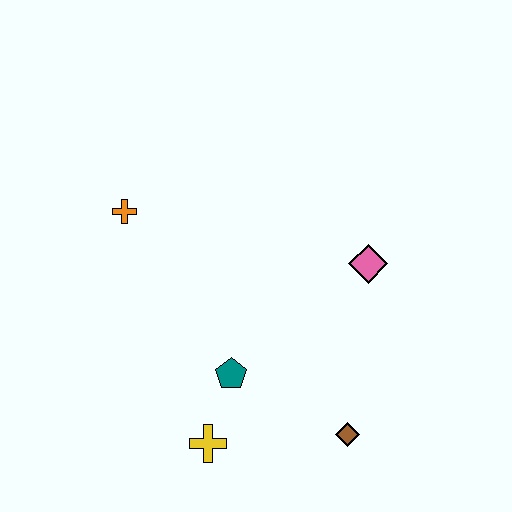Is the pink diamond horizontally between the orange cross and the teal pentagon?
No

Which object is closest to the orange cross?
The teal pentagon is closest to the orange cross.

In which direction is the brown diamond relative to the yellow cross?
The brown diamond is to the right of the yellow cross.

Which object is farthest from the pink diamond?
The orange cross is farthest from the pink diamond.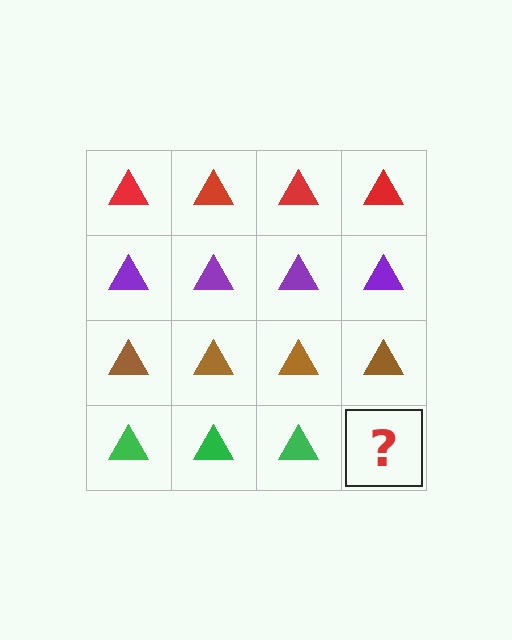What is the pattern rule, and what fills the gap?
The rule is that each row has a consistent color. The gap should be filled with a green triangle.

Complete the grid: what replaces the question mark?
The question mark should be replaced with a green triangle.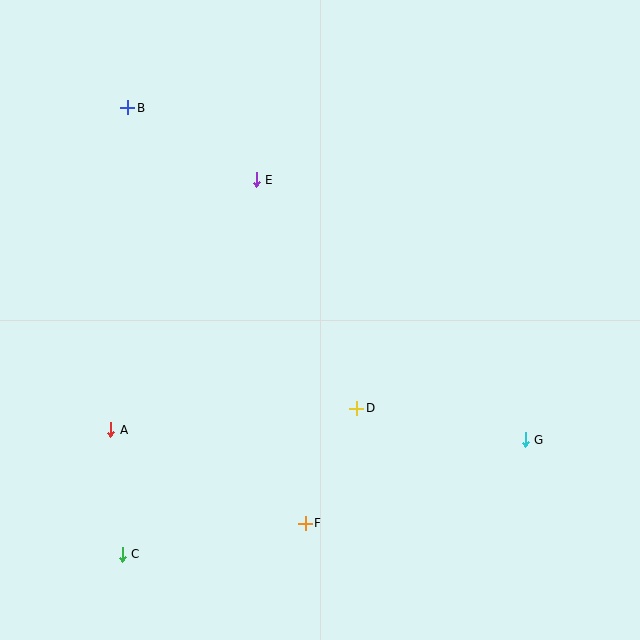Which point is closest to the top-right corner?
Point E is closest to the top-right corner.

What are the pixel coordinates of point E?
Point E is at (256, 180).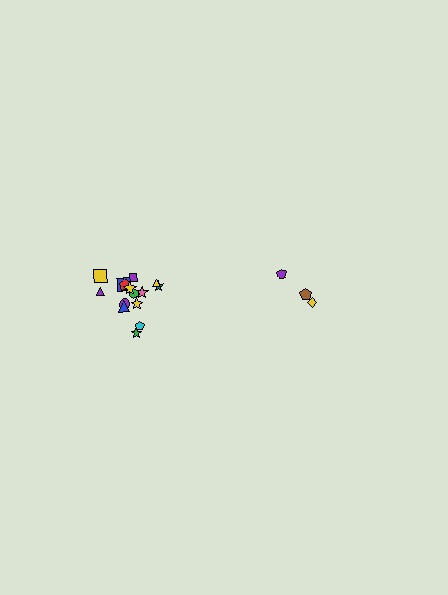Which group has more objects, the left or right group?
The left group.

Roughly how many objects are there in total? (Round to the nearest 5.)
Roughly 20 objects in total.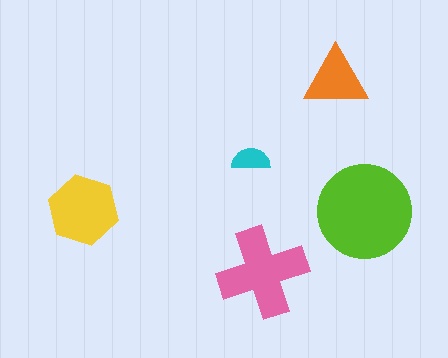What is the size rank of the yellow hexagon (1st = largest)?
3rd.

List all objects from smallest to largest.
The cyan semicircle, the orange triangle, the yellow hexagon, the pink cross, the lime circle.